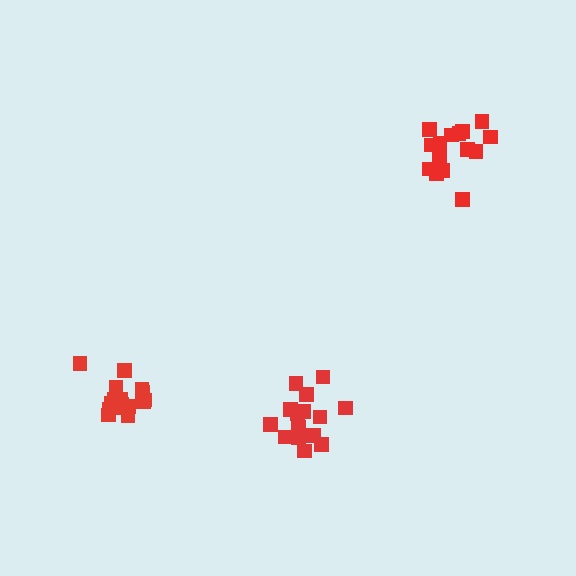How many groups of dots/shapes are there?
There are 3 groups.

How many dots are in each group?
Group 1: 18 dots, Group 2: 16 dots, Group 3: 15 dots (49 total).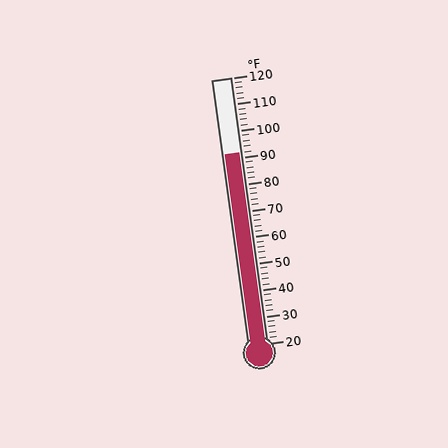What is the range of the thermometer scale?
The thermometer scale ranges from 20°F to 120°F.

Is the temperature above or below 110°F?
The temperature is below 110°F.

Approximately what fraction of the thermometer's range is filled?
The thermometer is filled to approximately 70% of its range.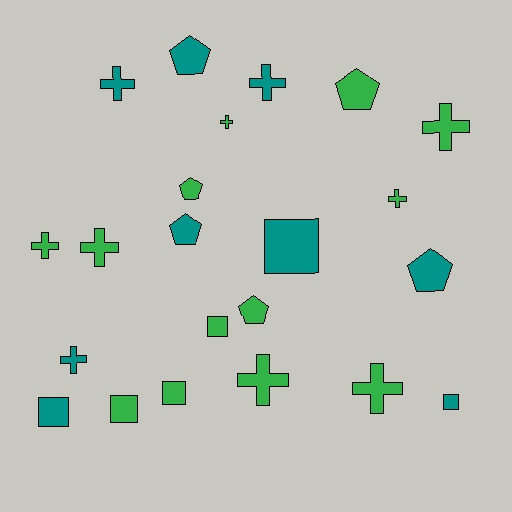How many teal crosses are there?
There are 3 teal crosses.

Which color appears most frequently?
Green, with 13 objects.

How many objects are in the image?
There are 22 objects.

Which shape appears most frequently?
Cross, with 10 objects.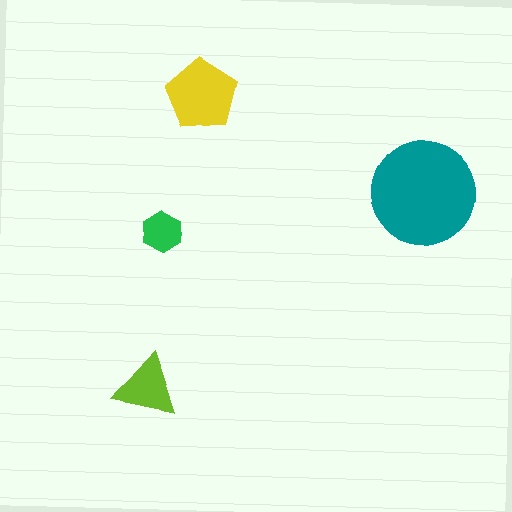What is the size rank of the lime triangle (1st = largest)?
3rd.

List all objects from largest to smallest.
The teal circle, the yellow pentagon, the lime triangle, the green hexagon.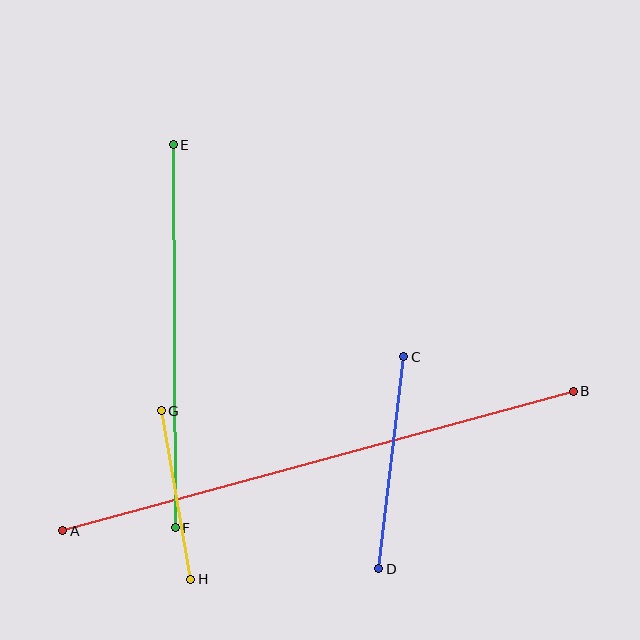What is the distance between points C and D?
The distance is approximately 214 pixels.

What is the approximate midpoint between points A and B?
The midpoint is at approximately (318, 461) pixels.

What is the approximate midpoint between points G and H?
The midpoint is at approximately (176, 495) pixels.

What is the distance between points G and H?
The distance is approximately 171 pixels.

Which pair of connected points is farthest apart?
Points A and B are farthest apart.